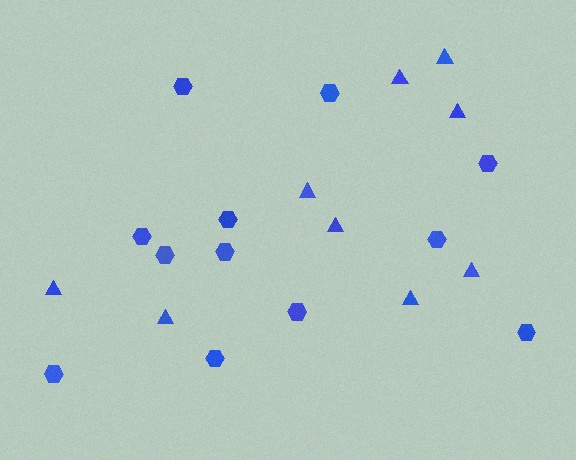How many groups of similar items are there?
There are 2 groups: one group of hexagons (12) and one group of triangles (9).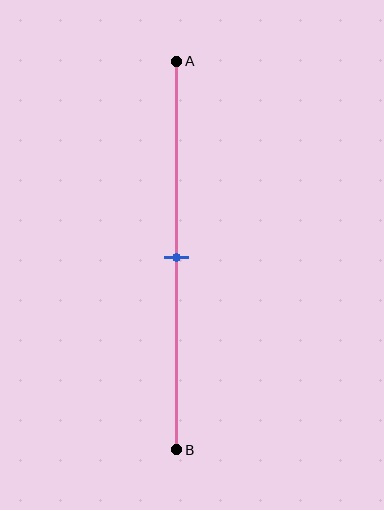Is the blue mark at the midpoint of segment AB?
Yes, the mark is approximately at the midpoint.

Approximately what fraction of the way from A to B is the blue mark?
The blue mark is approximately 50% of the way from A to B.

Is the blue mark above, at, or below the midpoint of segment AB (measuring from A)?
The blue mark is approximately at the midpoint of segment AB.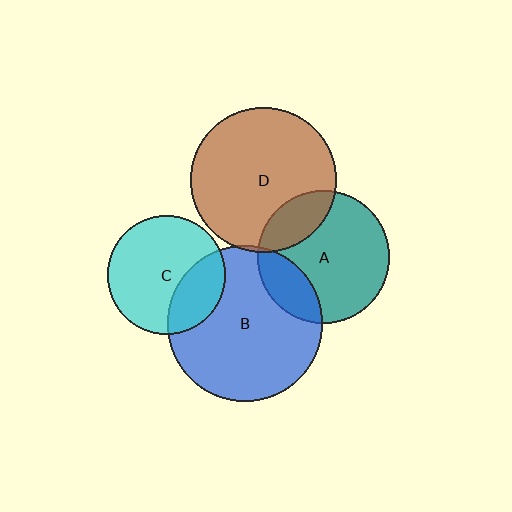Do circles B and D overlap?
Yes.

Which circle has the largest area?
Circle B (blue).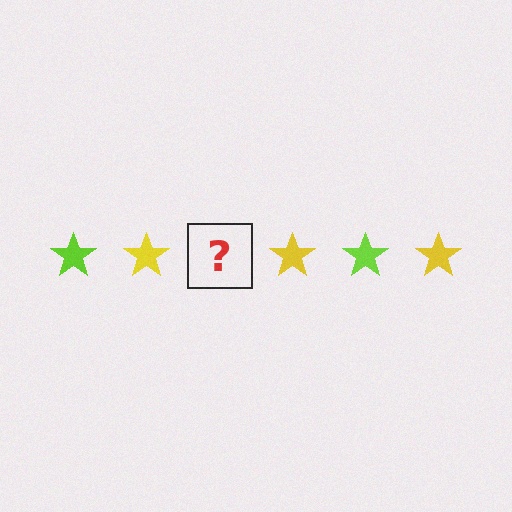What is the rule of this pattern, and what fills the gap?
The rule is that the pattern cycles through lime, yellow stars. The gap should be filled with a lime star.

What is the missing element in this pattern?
The missing element is a lime star.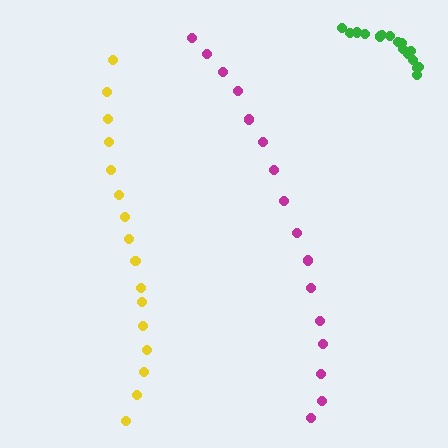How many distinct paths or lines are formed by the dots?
There are 3 distinct paths.